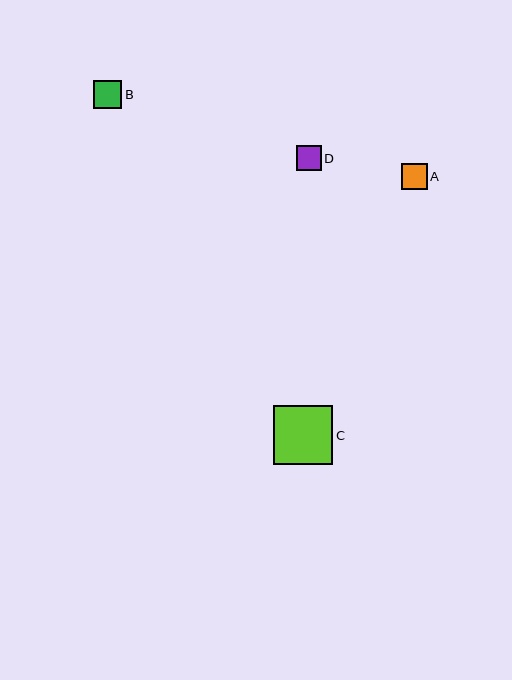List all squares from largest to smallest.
From largest to smallest: C, B, A, D.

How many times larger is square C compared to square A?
Square C is approximately 2.3 times the size of square A.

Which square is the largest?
Square C is the largest with a size of approximately 59 pixels.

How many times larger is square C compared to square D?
Square C is approximately 2.4 times the size of square D.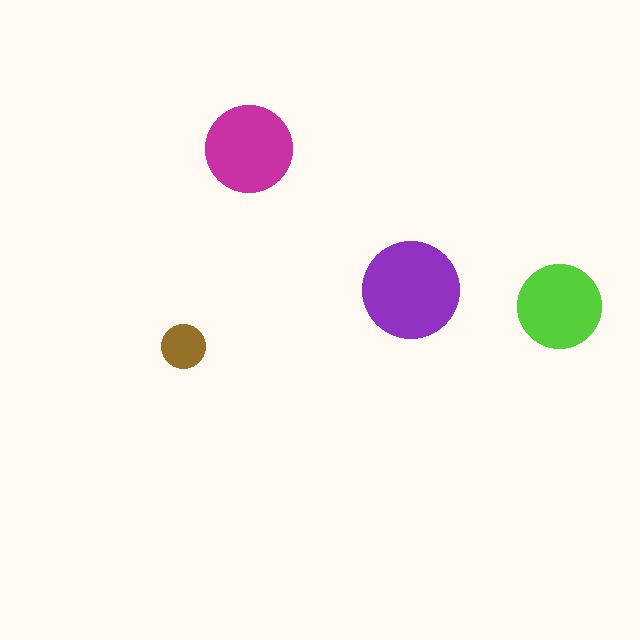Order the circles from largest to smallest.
the purple one, the magenta one, the lime one, the brown one.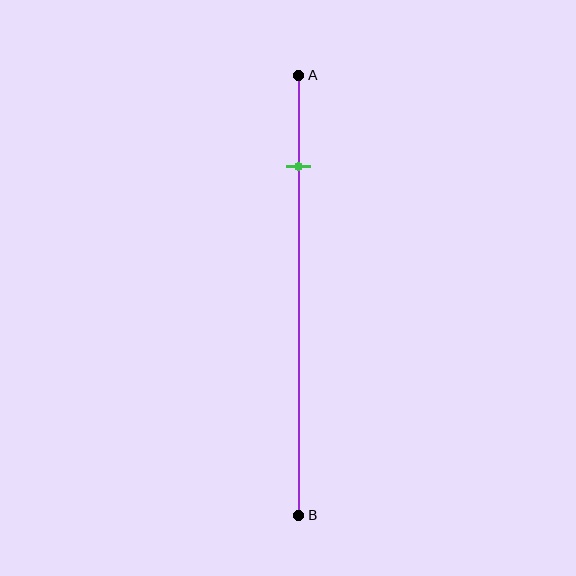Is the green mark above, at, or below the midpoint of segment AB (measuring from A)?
The green mark is above the midpoint of segment AB.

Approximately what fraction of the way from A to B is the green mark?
The green mark is approximately 20% of the way from A to B.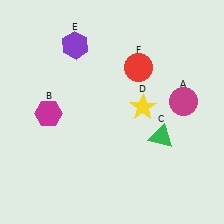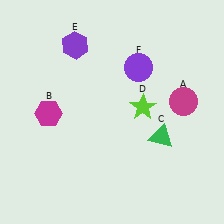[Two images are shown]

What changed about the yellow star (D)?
In Image 1, D is yellow. In Image 2, it changed to lime.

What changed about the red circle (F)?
In Image 1, F is red. In Image 2, it changed to purple.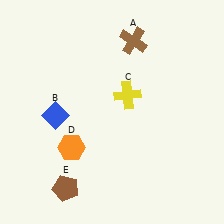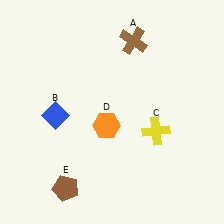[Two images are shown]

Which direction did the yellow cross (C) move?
The yellow cross (C) moved down.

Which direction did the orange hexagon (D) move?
The orange hexagon (D) moved right.